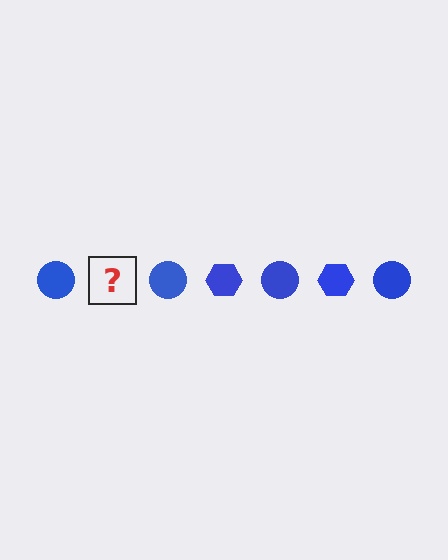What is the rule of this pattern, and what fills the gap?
The rule is that the pattern cycles through circle, hexagon shapes in blue. The gap should be filled with a blue hexagon.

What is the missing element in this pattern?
The missing element is a blue hexagon.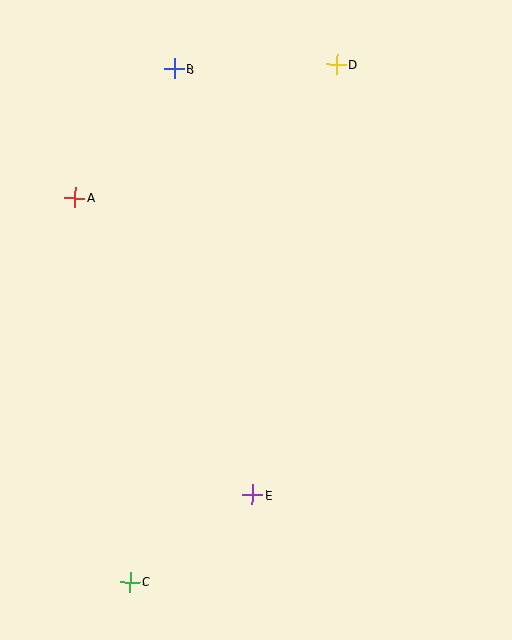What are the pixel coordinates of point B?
Point B is at (174, 69).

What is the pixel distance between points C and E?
The distance between C and E is 150 pixels.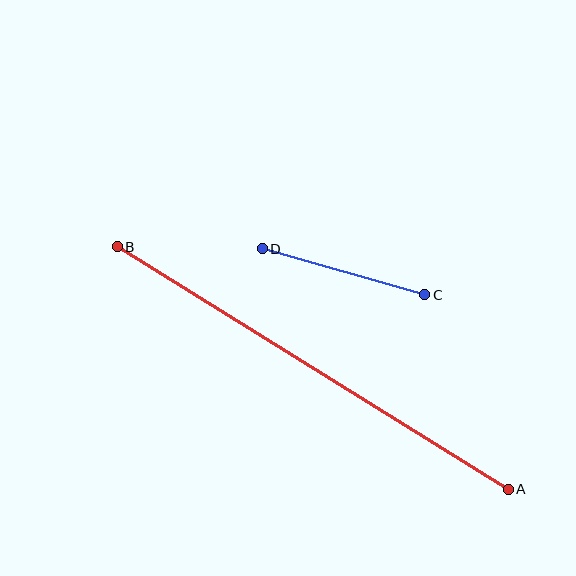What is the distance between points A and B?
The distance is approximately 460 pixels.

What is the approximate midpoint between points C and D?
The midpoint is at approximately (343, 272) pixels.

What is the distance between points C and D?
The distance is approximately 169 pixels.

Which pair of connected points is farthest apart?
Points A and B are farthest apart.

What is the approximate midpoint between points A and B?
The midpoint is at approximately (313, 368) pixels.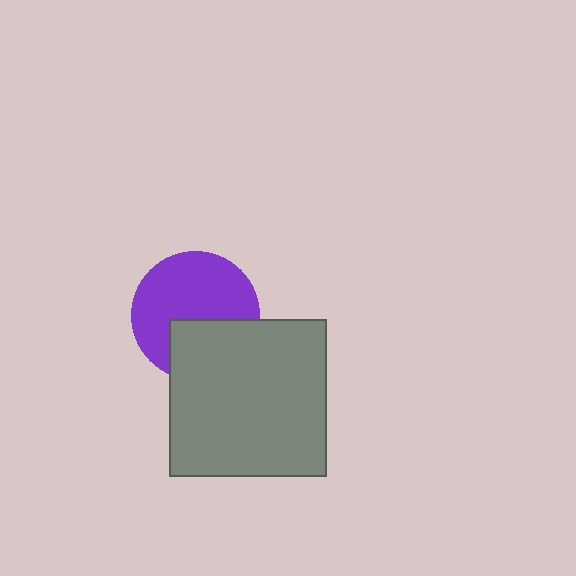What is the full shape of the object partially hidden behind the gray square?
The partially hidden object is a purple circle.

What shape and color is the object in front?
The object in front is a gray square.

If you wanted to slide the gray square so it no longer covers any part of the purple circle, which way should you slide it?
Slide it down — that is the most direct way to separate the two shapes.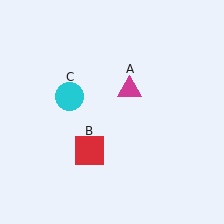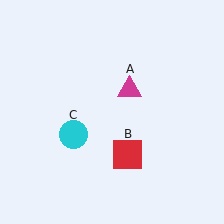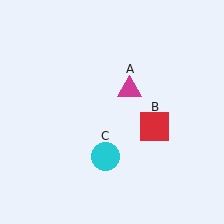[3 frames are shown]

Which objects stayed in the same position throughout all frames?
Magenta triangle (object A) remained stationary.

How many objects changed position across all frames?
2 objects changed position: red square (object B), cyan circle (object C).